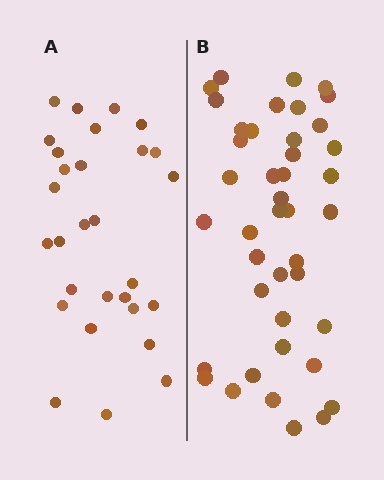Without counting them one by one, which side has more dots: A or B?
Region B (the right region) has more dots.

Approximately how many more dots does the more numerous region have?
Region B has approximately 15 more dots than region A.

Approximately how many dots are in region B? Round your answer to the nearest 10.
About 40 dots. (The exact count is 42, which rounds to 40.)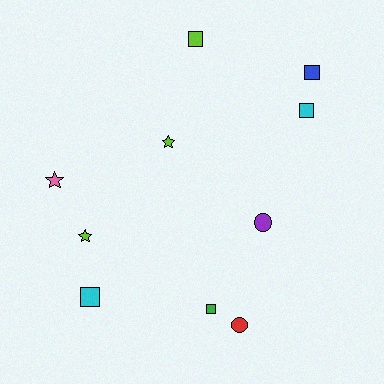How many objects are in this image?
There are 10 objects.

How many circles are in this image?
There are 2 circles.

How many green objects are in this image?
There is 1 green object.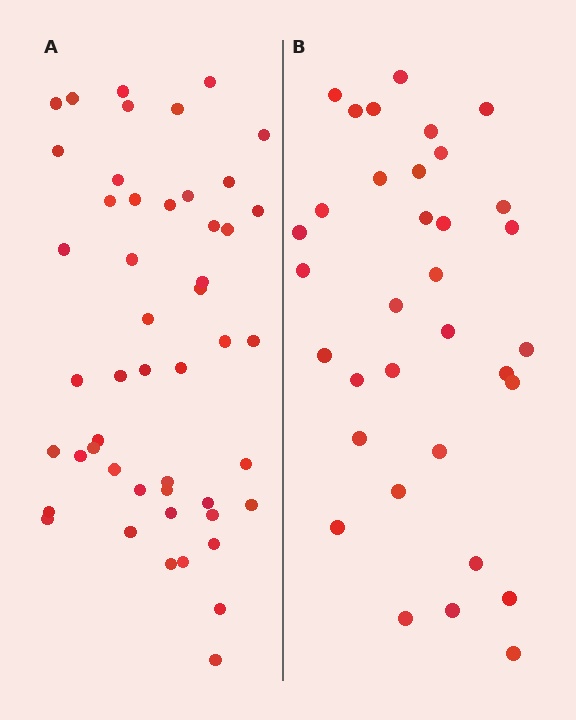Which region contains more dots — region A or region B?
Region A (the left region) has more dots.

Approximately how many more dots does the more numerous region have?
Region A has approximately 15 more dots than region B.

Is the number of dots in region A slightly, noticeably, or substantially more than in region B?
Region A has noticeably more, but not dramatically so. The ratio is roughly 1.4 to 1.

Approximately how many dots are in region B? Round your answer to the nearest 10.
About 30 dots. (The exact count is 34, which rounds to 30.)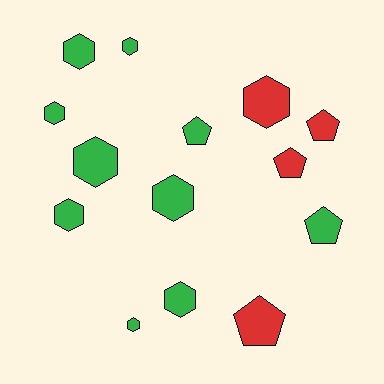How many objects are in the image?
There are 14 objects.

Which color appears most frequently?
Green, with 10 objects.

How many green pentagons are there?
There are 2 green pentagons.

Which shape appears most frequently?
Hexagon, with 9 objects.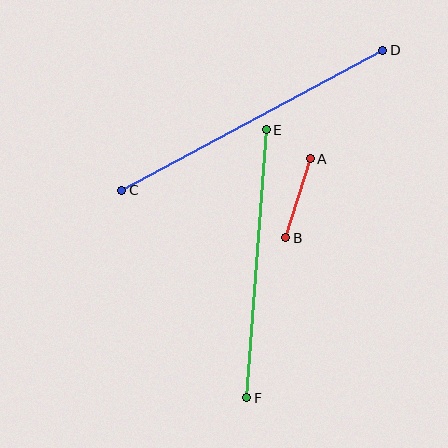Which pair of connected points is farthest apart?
Points C and D are farthest apart.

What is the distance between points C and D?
The distance is approximately 296 pixels.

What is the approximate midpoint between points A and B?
The midpoint is at approximately (298, 198) pixels.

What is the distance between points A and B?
The distance is approximately 83 pixels.